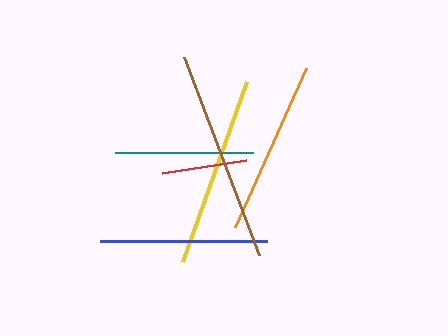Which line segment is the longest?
The brown line is the longest at approximately 212 pixels.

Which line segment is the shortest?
The red line is the shortest at approximately 85 pixels.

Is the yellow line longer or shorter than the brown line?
The brown line is longer than the yellow line.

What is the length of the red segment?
The red segment is approximately 85 pixels long.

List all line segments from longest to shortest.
From longest to shortest: brown, yellow, orange, blue, teal, red.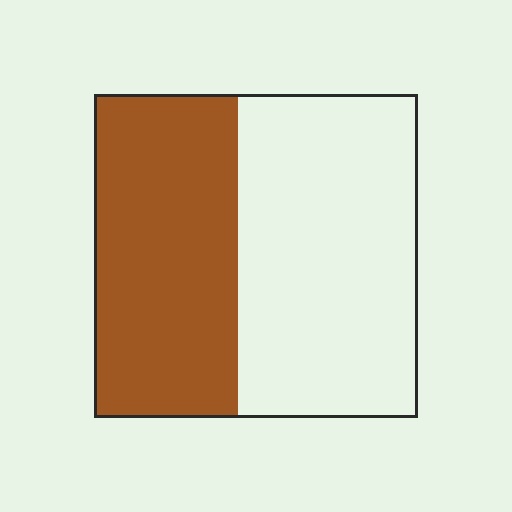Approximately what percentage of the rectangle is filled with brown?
Approximately 45%.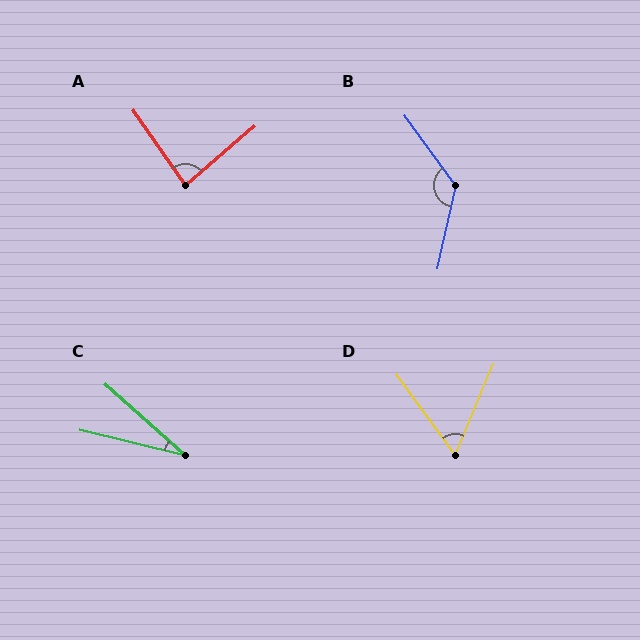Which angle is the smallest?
C, at approximately 28 degrees.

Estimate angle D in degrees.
Approximately 58 degrees.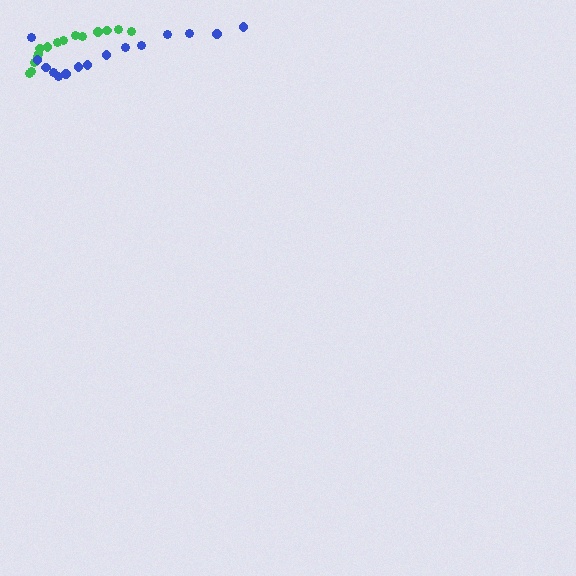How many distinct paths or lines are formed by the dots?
There are 2 distinct paths.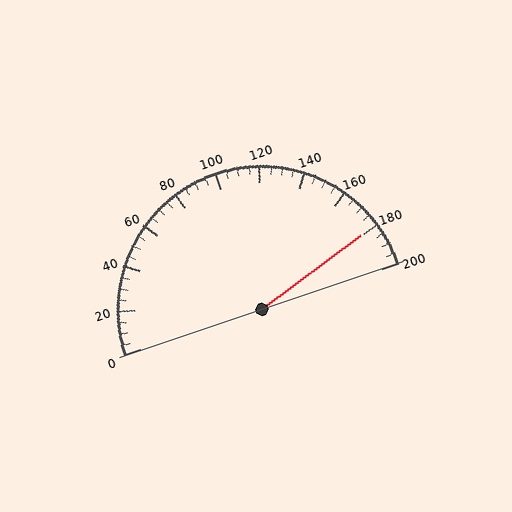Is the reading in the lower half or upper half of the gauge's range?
The reading is in the upper half of the range (0 to 200).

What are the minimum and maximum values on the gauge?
The gauge ranges from 0 to 200.